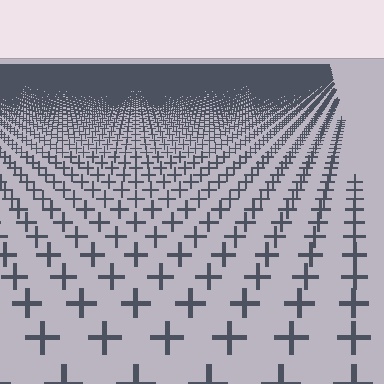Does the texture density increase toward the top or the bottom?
Density increases toward the top.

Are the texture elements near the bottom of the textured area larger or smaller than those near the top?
Larger. Near the bottom, elements are closer to the viewer and appear at a bigger on-screen size.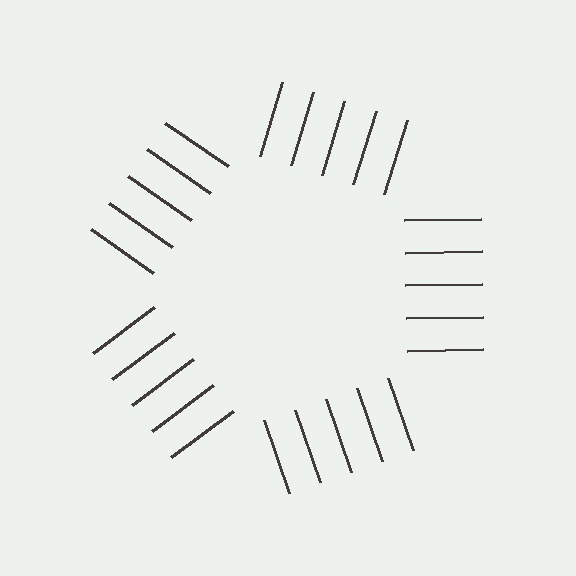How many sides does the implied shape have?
5 sides — the line-ends trace a pentagon.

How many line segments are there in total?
25 — 5 along each of the 5 edges.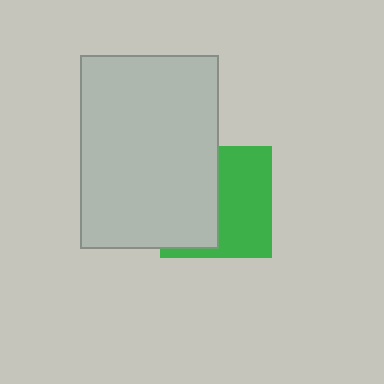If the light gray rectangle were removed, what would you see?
You would see the complete green square.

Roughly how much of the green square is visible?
About half of it is visible (roughly 50%).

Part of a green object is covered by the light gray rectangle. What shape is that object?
It is a square.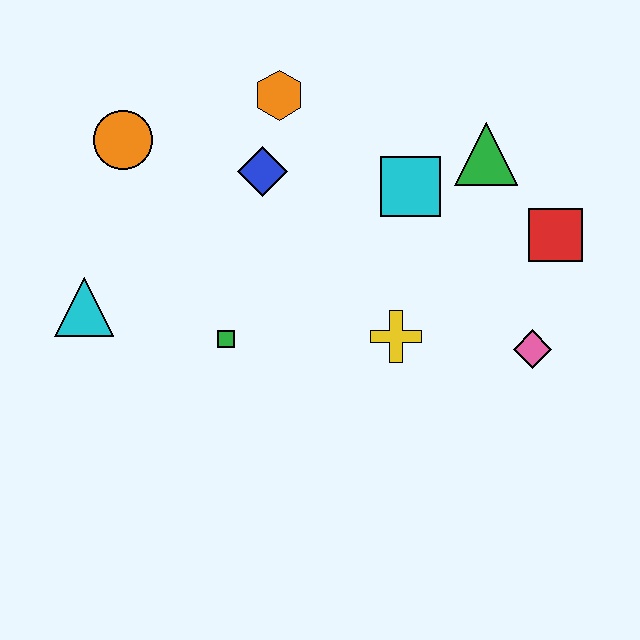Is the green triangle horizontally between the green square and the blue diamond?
No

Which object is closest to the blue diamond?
The orange hexagon is closest to the blue diamond.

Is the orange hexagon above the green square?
Yes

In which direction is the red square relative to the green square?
The red square is to the right of the green square.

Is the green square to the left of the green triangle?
Yes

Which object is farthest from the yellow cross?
The orange circle is farthest from the yellow cross.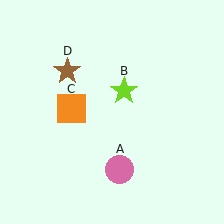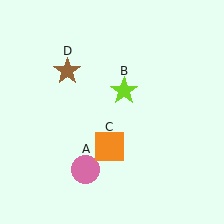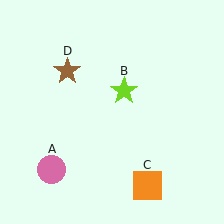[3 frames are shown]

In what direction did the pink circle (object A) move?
The pink circle (object A) moved left.